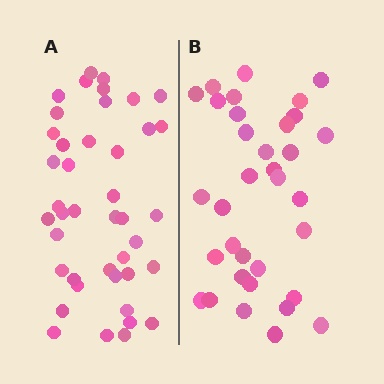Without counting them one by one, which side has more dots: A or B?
Region A (the left region) has more dots.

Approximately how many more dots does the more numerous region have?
Region A has roughly 8 or so more dots than region B.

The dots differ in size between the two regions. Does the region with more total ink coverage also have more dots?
No. Region B has more total ink coverage because its dots are larger, but region A actually contains more individual dots. Total area can be misleading — the number of items is what matters here.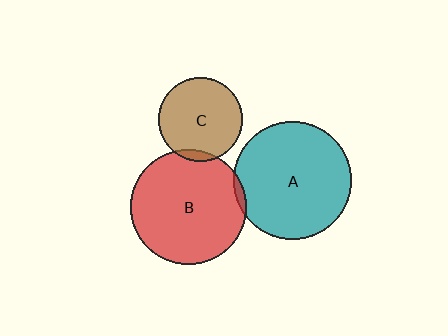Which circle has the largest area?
Circle A (teal).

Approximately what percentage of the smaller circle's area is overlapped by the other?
Approximately 5%.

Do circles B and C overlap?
Yes.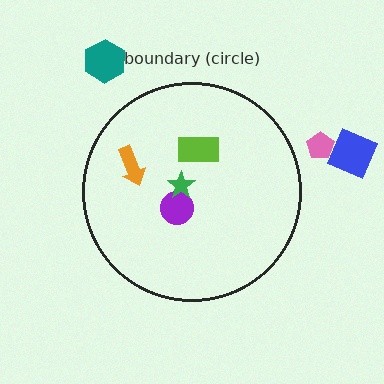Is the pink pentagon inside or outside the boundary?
Outside.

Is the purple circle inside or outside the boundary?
Inside.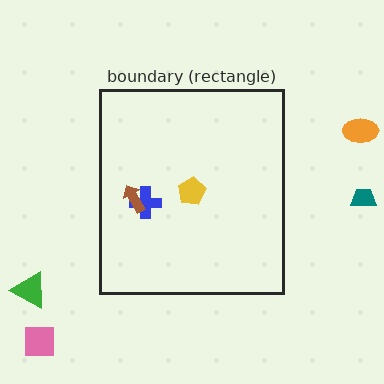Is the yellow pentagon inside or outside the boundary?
Inside.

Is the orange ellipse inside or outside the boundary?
Outside.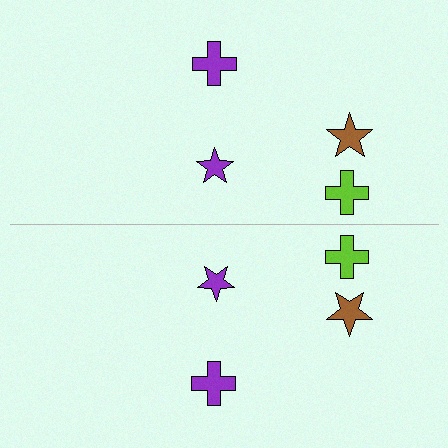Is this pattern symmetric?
Yes, this pattern has bilateral (reflection) symmetry.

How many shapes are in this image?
There are 8 shapes in this image.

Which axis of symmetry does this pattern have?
The pattern has a horizontal axis of symmetry running through the center of the image.